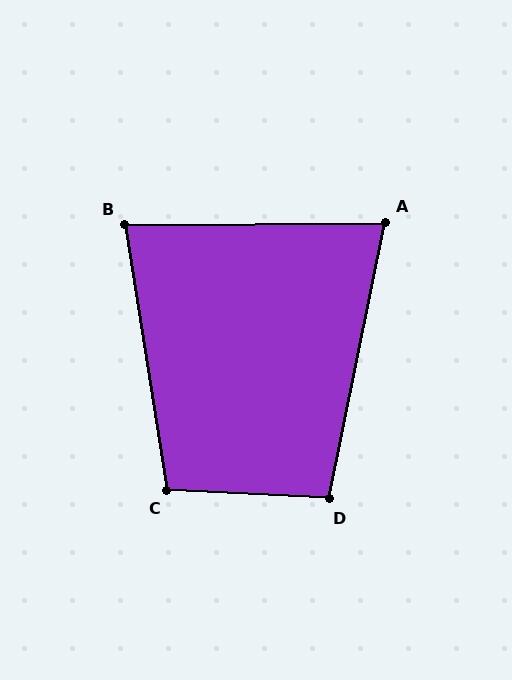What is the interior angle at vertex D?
Approximately 98 degrees (obtuse).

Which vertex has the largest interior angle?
C, at approximately 102 degrees.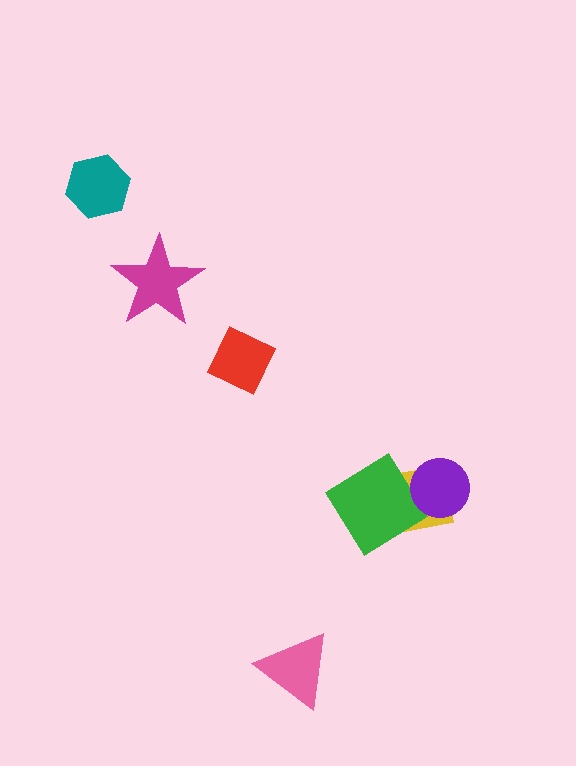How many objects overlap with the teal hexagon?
0 objects overlap with the teal hexagon.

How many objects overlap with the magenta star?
0 objects overlap with the magenta star.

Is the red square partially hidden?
No, no other shape covers it.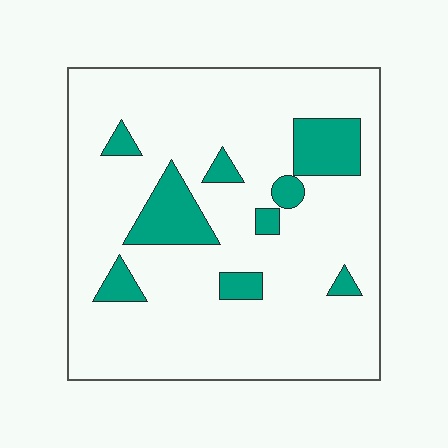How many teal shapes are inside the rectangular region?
9.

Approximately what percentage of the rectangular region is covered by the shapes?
Approximately 15%.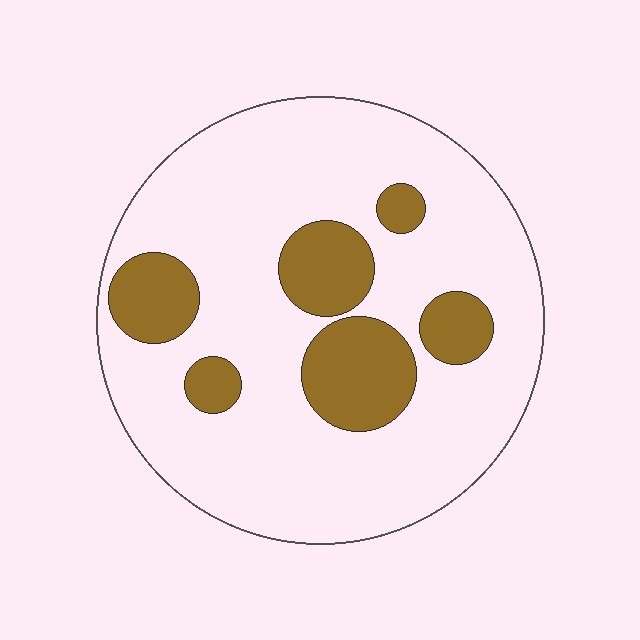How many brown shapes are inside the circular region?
6.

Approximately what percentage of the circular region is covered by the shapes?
Approximately 20%.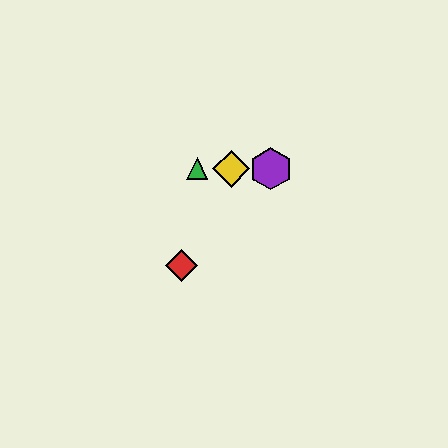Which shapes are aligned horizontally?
The blue triangle, the green triangle, the yellow diamond, the purple hexagon are aligned horizontally.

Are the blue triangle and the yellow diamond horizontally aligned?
Yes, both are at y≈169.